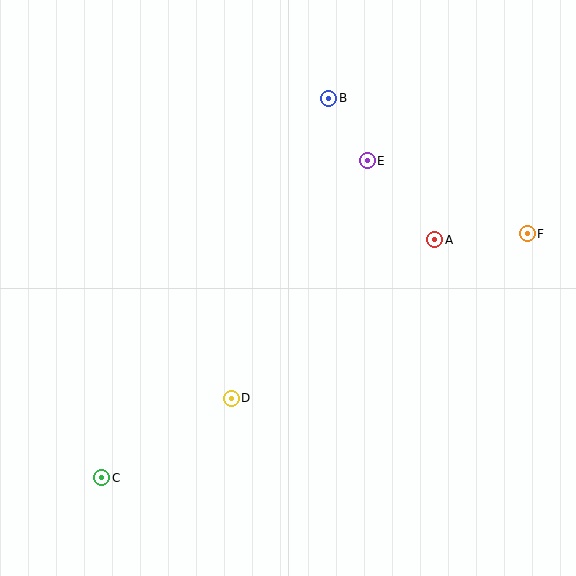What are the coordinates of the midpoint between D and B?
The midpoint between D and B is at (280, 248).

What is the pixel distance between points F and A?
The distance between F and A is 93 pixels.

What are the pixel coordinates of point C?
Point C is at (102, 478).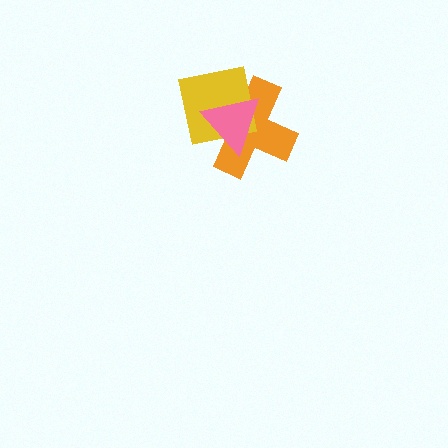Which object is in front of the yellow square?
The pink triangle is in front of the yellow square.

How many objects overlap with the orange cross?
2 objects overlap with the orange cross.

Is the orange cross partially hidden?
Yes, it is partially covered by another shape.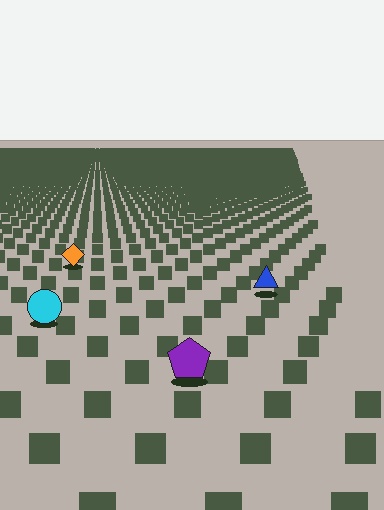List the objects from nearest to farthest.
From nearest to farthest: the purple pentagon, the cyan circle, the blue triangle, the orange diamond.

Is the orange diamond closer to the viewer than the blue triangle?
No. The blue triangle is closer — you can tell from the texture gradient: the ground texture is coarser near it.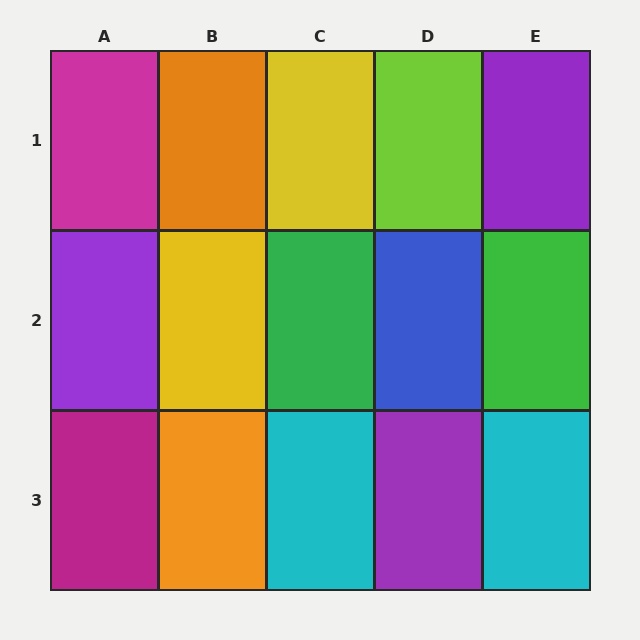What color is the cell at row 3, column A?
Magenta.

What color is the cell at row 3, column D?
Purple.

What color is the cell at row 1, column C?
Yellow.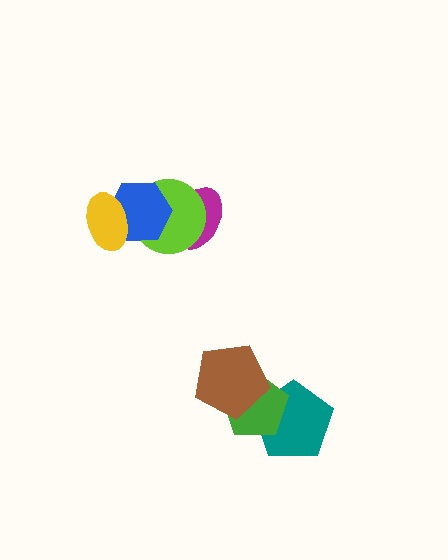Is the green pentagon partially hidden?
Yes, it is partially covered by another shape.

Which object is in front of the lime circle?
The blue hexagon is in front of the lime circle.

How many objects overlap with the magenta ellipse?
1 object overlaps with the magenta ellipse.